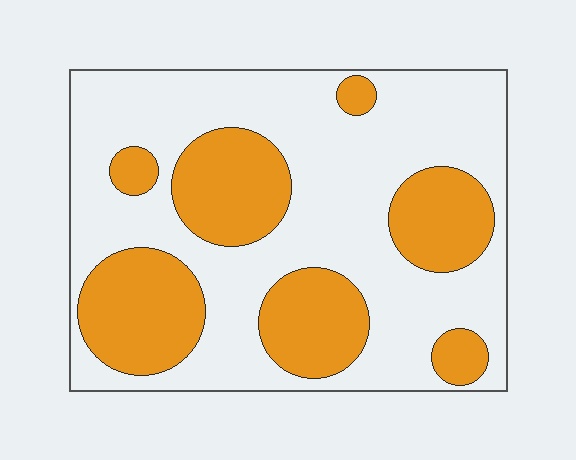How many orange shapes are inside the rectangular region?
7.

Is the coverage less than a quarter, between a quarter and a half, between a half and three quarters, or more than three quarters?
Between a quarter and a half.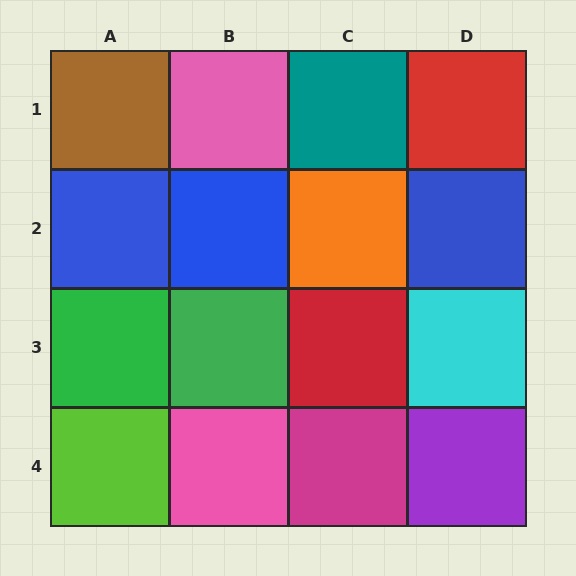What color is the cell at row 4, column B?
Pink.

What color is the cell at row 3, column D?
Cyan.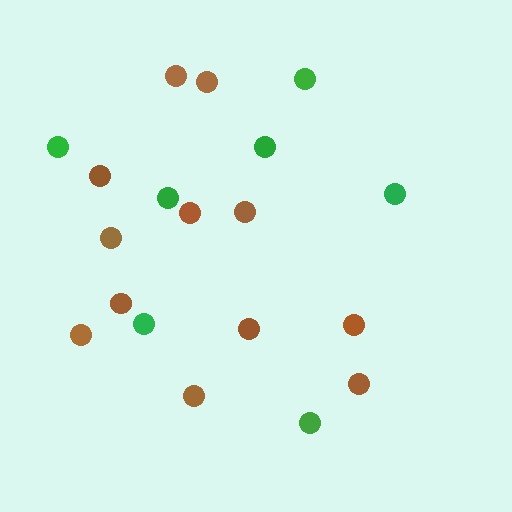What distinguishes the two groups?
There are 2 groups: one group of green circles (7) and one group of brown circles (12).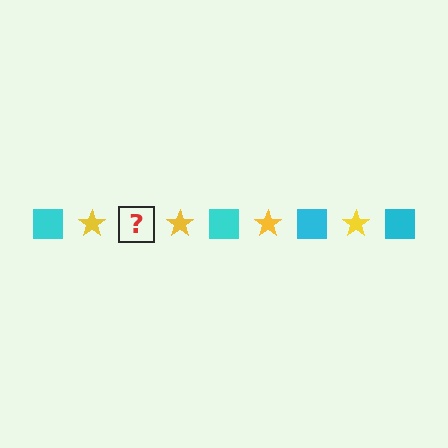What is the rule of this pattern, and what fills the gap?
The rule is that the pattern alternates between cyan square and yellow star. The gap should be filled with a cyan square.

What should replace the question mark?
The question mark should be replaced with a cyan square.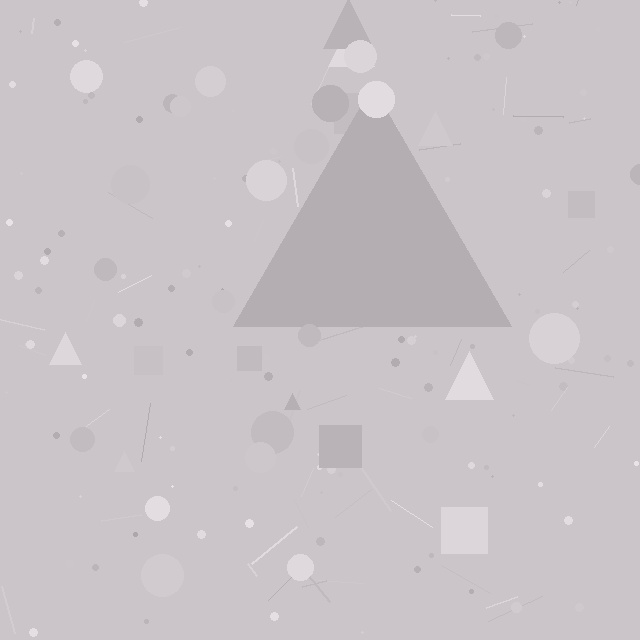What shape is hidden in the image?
A triangle is hidden in the image.